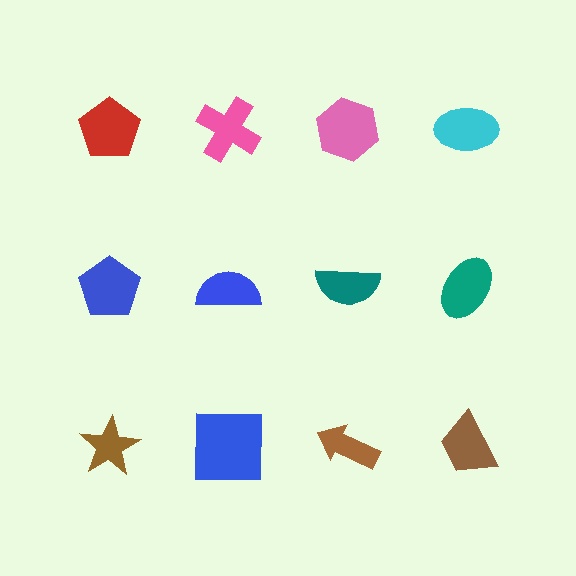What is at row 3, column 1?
A brown star.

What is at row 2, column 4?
A teal ellipse.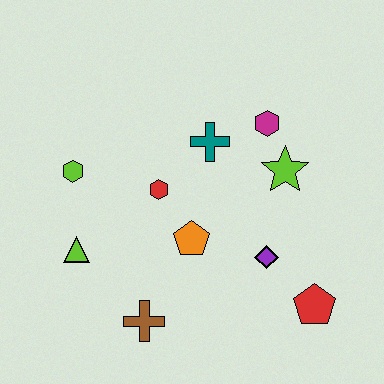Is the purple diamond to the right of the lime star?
No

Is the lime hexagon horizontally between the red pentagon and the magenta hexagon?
No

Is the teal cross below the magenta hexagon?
Yes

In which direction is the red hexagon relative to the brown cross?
The red hexagon is above the brown cross.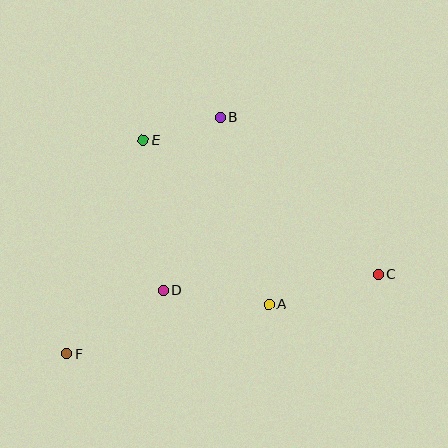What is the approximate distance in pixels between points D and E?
The distance between D and E is approximately 152 pixels.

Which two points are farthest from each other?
Points C and F are farthest from each other.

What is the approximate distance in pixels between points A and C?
The distance between A and C is approximately 114 pixels.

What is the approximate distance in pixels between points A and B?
The distance between A and B is approximately 193 pixels.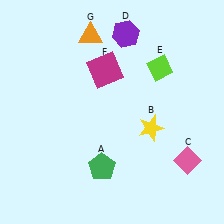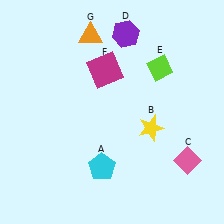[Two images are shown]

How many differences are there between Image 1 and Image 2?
There is 1 difference between the two images.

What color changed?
The pentagon (A) changed from green in Image 1 to cyan in Image 2.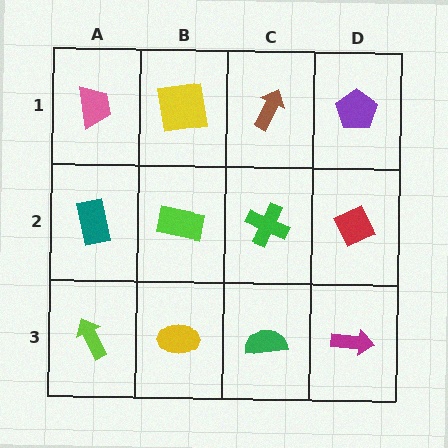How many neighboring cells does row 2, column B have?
4.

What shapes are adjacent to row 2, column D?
A purple pentagon (row 1, column D), a magenta arrow (row 3, column D), a green cross (row 2, column C).